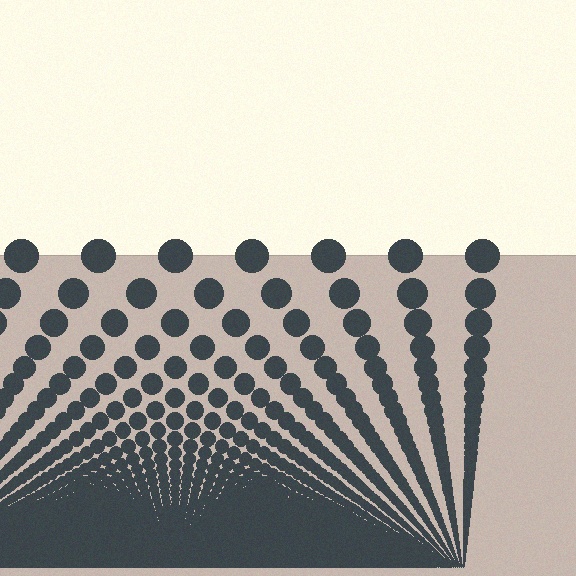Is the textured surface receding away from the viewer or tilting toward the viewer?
The surface appears to tilt toward the viewer. Texture elements get larger and sparser toward the top.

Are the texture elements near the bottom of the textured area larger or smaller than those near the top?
Smaller. The gradient is inverted — elements near the bottom are smaller and denser.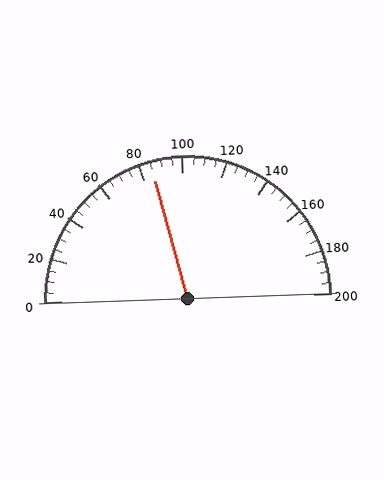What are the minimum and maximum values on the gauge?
The gauge ranges from 0 to 200.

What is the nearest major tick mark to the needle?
The nearest major tick mark is 80.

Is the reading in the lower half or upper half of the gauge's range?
The reading is in the lower half of the range (0 to 200).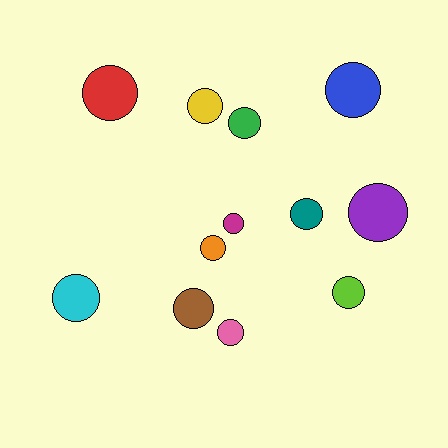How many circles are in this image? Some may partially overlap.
There are 12 circles.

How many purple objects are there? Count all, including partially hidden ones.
There is 1 purple object.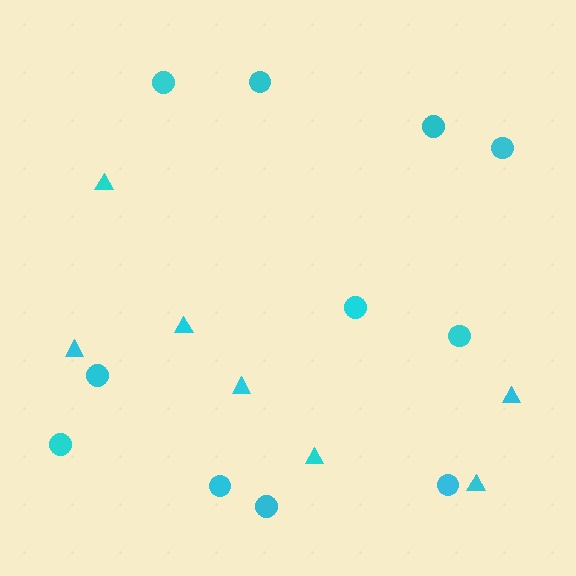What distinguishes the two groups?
There are 2 groups: one group of triangles (7) and one group of circles (11).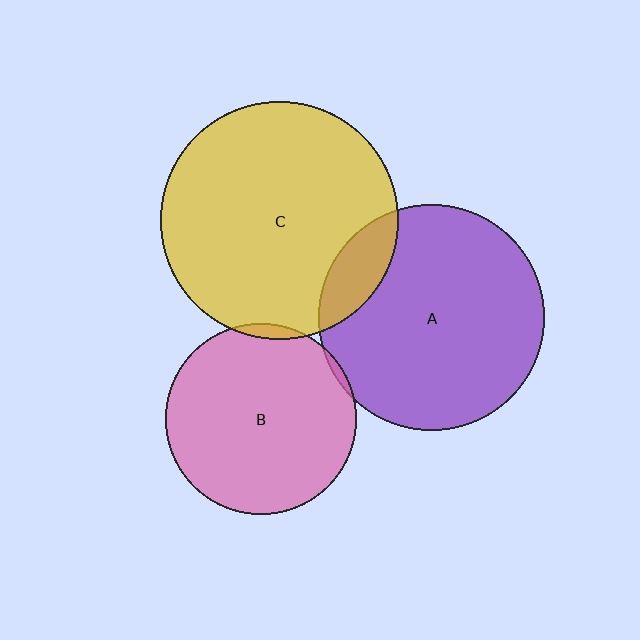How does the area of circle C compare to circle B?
Approximately 1.6 times.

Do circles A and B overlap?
Yes.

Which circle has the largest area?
Circle C (yellow).